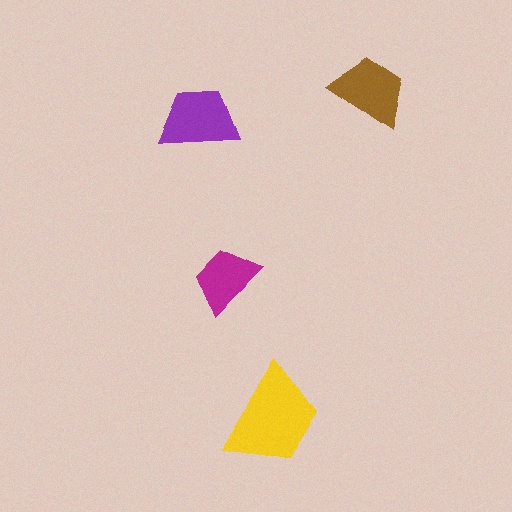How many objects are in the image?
There are 4 objects in the image.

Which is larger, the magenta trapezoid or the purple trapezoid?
The purple one.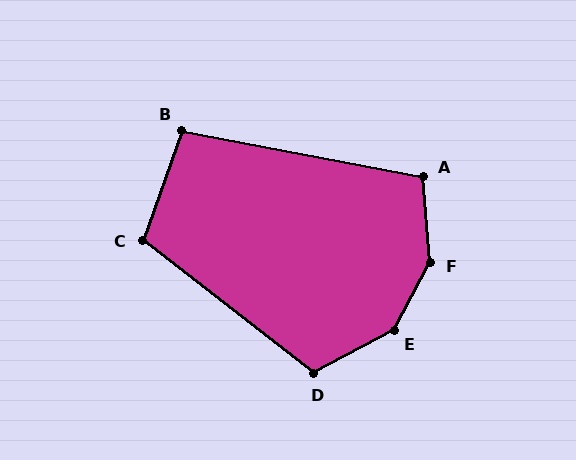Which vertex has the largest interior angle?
F, at approximately 148 degrees.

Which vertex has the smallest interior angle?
B, at approximately 99 degrees.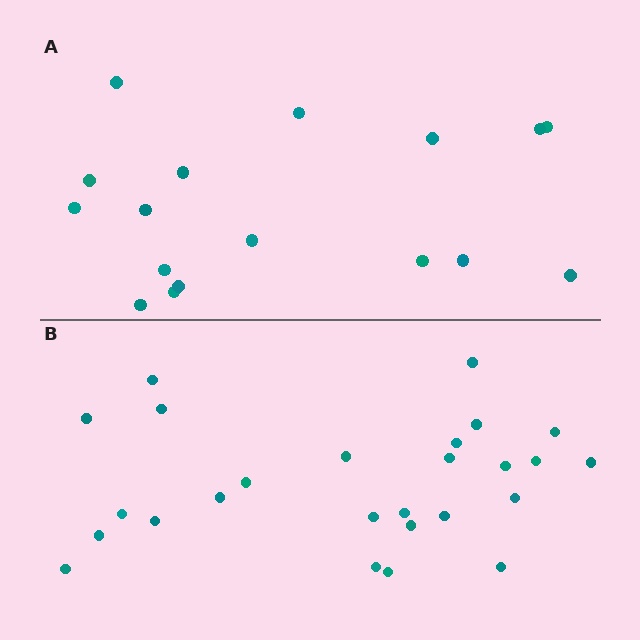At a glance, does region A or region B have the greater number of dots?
Region B (the bottom region) has more dots.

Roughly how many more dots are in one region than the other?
Region B has roughly 8 or so more dots than region A.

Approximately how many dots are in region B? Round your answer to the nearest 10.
About 30 dots. (The exact count is 26, which rounds to 30.)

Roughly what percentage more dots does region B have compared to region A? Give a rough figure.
About 55% more.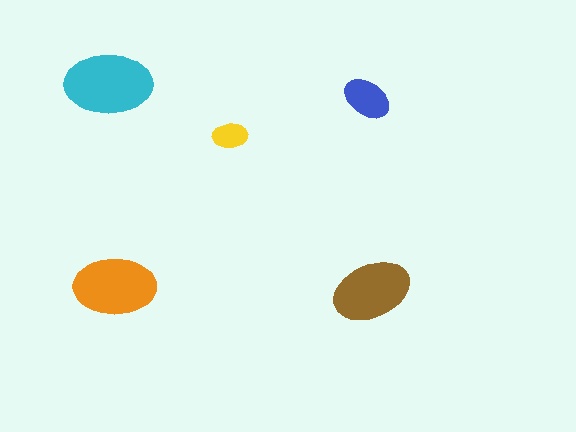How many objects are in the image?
There are 5 objects in the image.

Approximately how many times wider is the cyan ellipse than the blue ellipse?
About 2 times wider.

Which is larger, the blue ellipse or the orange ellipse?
The orange one.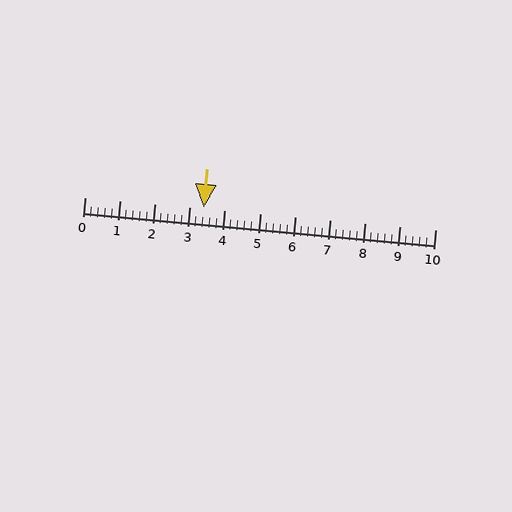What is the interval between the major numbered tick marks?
The major tick marks are spaced 1 units apart.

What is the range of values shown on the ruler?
The ruler shows values from 0 to 10.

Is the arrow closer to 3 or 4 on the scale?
The arrow is closer to 3.